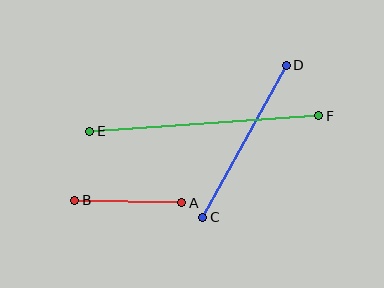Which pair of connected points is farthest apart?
Points E and F are farthest apart.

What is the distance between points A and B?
The distance is approximately 107 pixels.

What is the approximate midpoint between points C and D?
The midpoint is at approximately (245, 141) pixels.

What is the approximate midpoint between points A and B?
The midpoint is at approximately (128, 201) pixels.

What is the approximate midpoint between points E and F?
The midpoint is at approximately (204, 124) pixels.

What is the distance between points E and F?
The distance is approximately 229 pixels.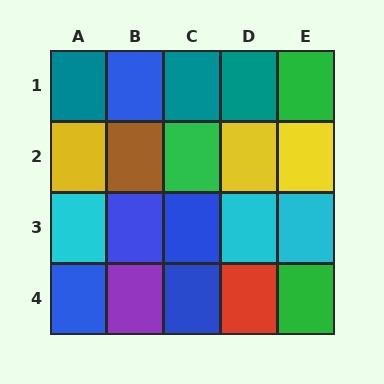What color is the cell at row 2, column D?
Yellow.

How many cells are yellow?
3 cells are yellow.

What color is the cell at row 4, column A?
Blue.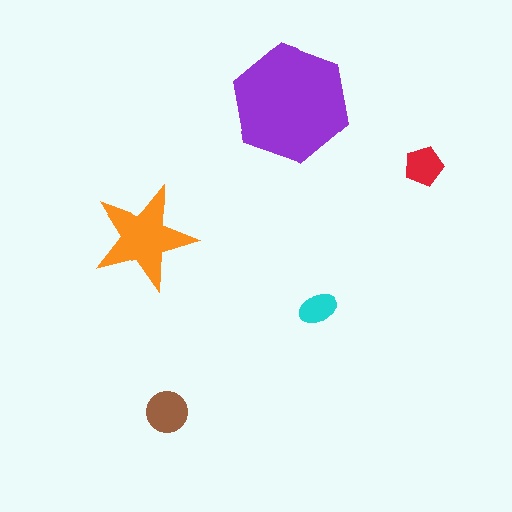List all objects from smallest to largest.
The cyan ellipse, the red pentagon, the brown circle, the orange star, the purple hexagon.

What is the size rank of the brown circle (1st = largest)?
3rd.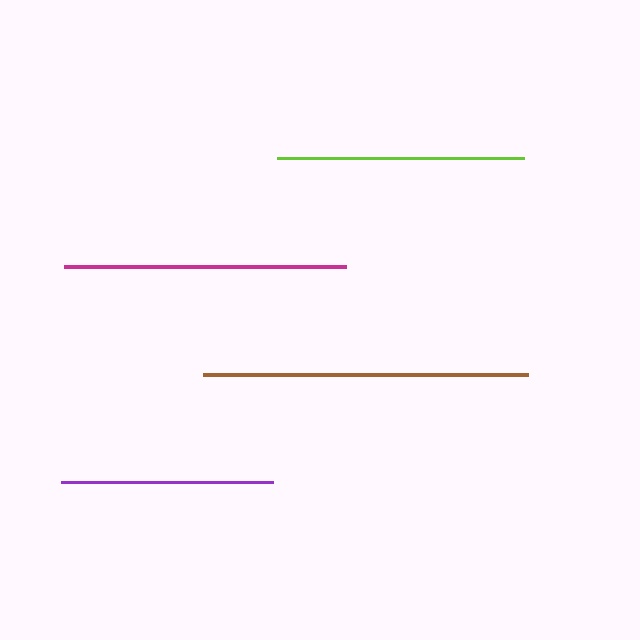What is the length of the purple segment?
The purple segment is approximately 212 pixels long.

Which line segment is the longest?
The brown line is the longest at approximately 326 pixels.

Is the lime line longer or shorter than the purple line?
The lime line is longer than the purple line.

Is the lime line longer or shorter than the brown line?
The brown line is longer than the lime line.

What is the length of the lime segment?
The lime segment is approximately 247 pixels long.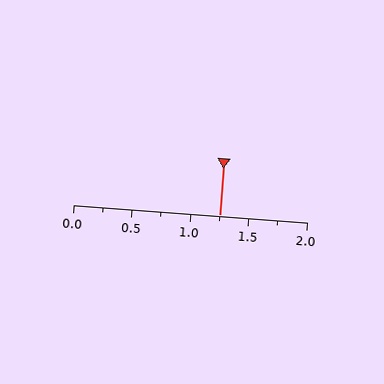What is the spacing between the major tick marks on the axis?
The major ticks are spaced 0.5 apart.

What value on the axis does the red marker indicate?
The marker indicates approximately 1.25.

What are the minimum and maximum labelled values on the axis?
The axis runs from 0.0 to 2.0.